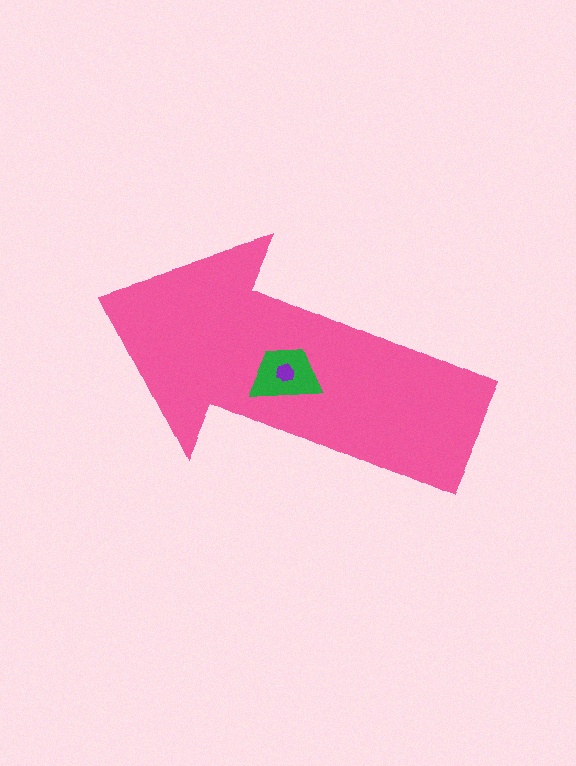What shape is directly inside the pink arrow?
The green trapezoid.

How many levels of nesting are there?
3.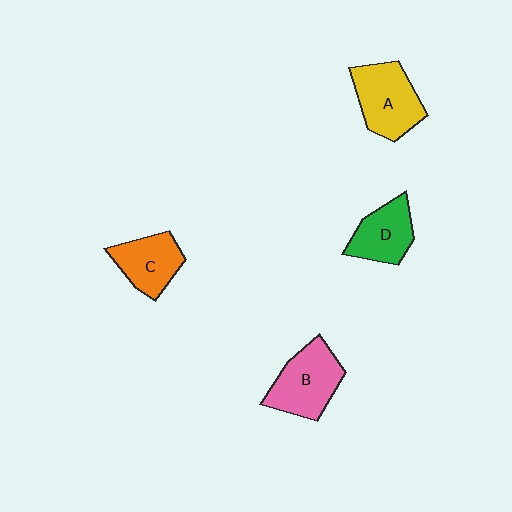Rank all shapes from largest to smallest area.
From largest to smallest: A (yellow), B (pink), C (orange), D (green).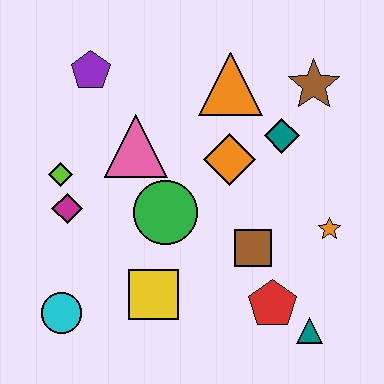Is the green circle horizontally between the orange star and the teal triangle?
No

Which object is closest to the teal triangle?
The red pentagon is closest to the teal triangle.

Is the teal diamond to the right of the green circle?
Yes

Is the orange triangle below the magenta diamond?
No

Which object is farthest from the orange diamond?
The cyan circle is farthest from the orange diamond.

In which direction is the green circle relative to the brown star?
The green circle is to the left of the brown star.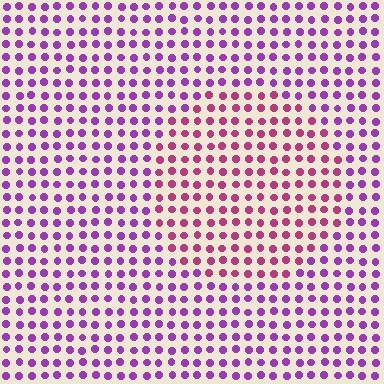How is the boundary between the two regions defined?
The boundary is defined purely by a slight shift in hue (about 40 degrees). Spacing, size, and orientation are identical on both sides.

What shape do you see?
I see a circle.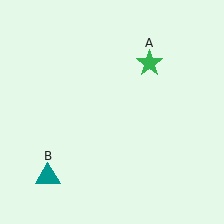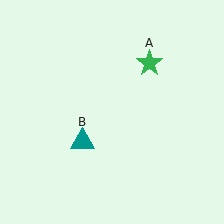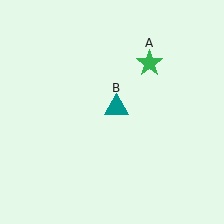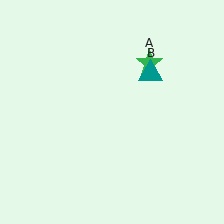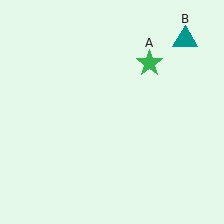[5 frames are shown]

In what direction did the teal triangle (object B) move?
The teal triangle (object B) moved up and to the right.